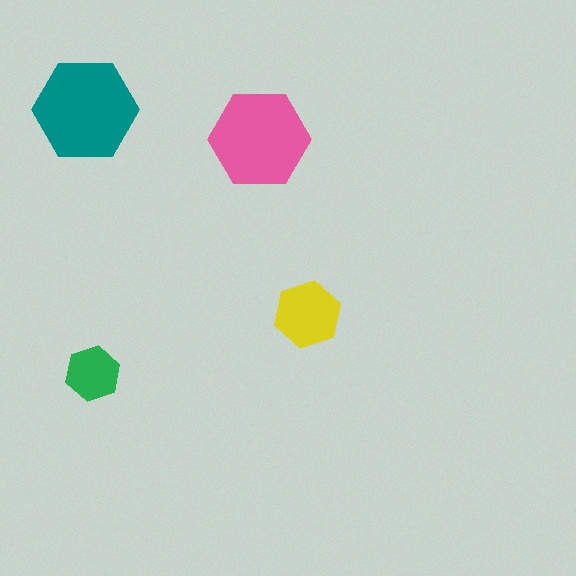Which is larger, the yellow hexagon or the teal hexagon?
The teal one.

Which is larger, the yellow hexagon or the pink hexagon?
The pink one.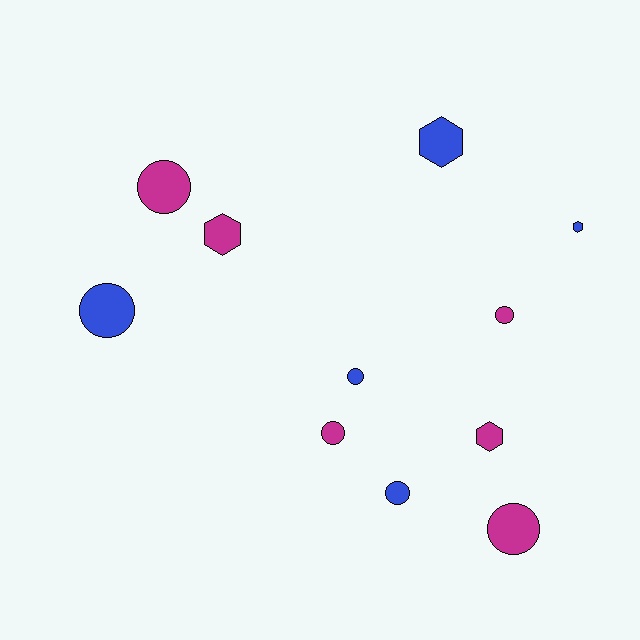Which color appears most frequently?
Magenta, with 6 objects.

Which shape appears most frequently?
Circle, with 7 objects.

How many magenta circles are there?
There are 4 magenta circles.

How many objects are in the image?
There are 11 objects.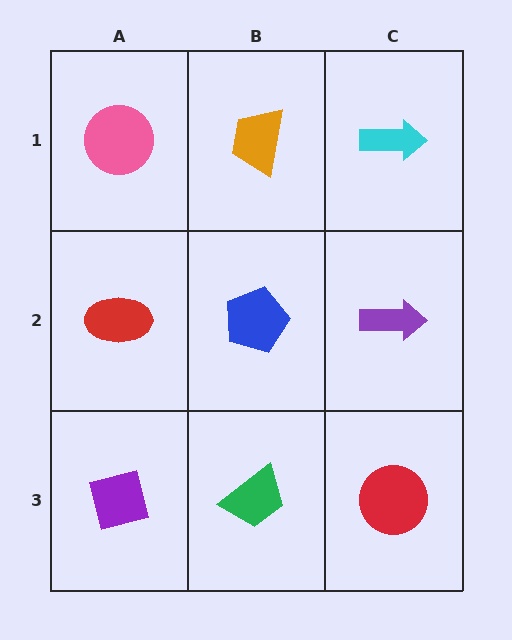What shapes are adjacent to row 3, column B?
A blue pentagon (row 2, column B), a purple square (row 3, column A), a red circle (row 3, column C).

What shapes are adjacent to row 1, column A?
A red ellipse (row 2, column A), an orange trapezoid (row 1, column B).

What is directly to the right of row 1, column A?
An orange trapezoid.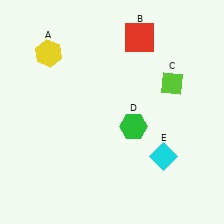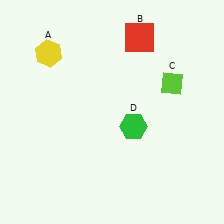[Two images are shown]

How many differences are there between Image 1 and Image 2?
There is 1 difference between the two images.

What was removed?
The cyan diamond (E) was removed in Image 2.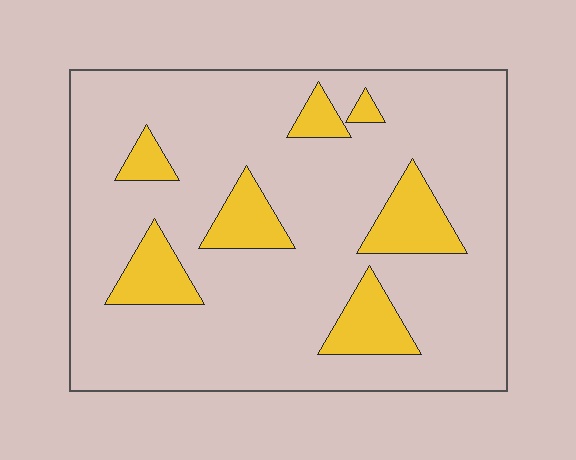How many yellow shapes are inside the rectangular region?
7.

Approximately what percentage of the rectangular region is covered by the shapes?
Approximately 15%.